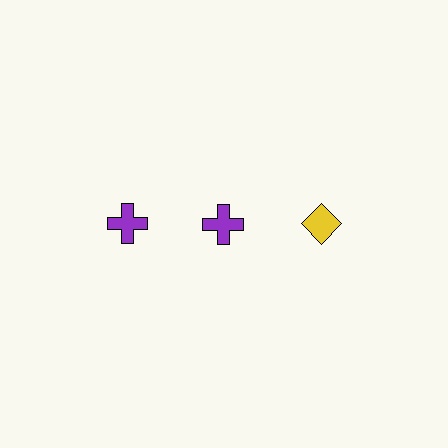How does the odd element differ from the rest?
It differs in both color (yellow instead of purple) and shape (diamond instead of cross).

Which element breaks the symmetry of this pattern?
The yellow diamond in the top row, center column breaks the symmetry. All other shapes are purple crosses.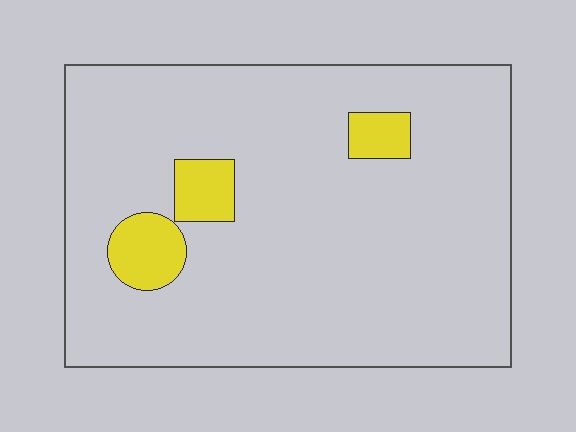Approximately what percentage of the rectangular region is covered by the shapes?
Approximately 10%.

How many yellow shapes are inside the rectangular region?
3.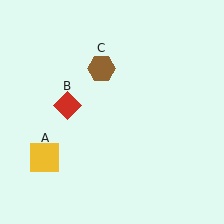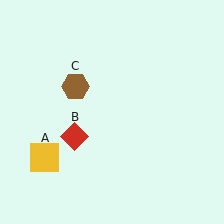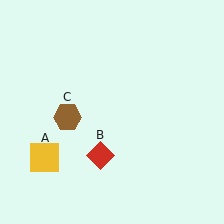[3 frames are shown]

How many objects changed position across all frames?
2 objects changed position: red diamond (object B), brown hexagon (object C).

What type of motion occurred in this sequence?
The red diamond (object B), brown hexagon (object C) rotated counterclockwise around the center of the scene.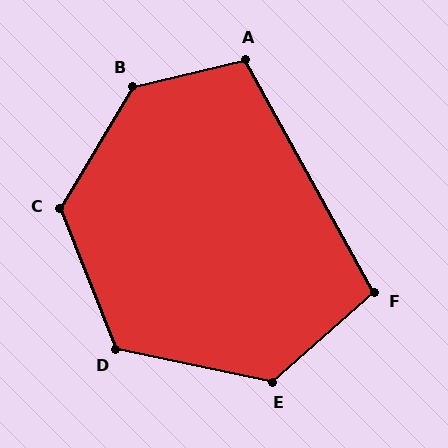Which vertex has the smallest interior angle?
F, at approximately 102 degrees.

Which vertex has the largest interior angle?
B, at approximately 134 degrees.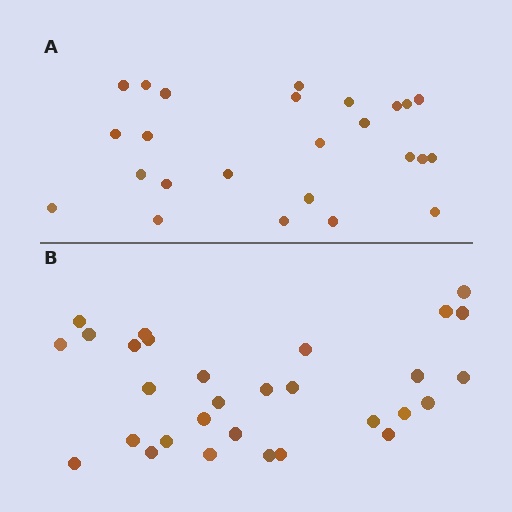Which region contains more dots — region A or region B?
Region B (the bottom region) has more dots.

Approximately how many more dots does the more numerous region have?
Region B has about 5 more dots than region A.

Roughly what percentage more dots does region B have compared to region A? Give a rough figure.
About 20% more.